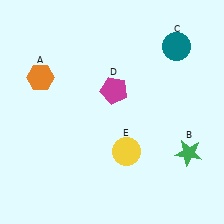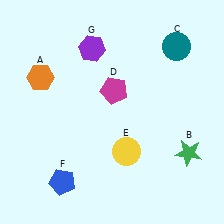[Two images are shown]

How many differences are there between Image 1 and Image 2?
There are 2 differences between the two images.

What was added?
A blue pentagon (F), a purple hexagon (G) were added in Image 2.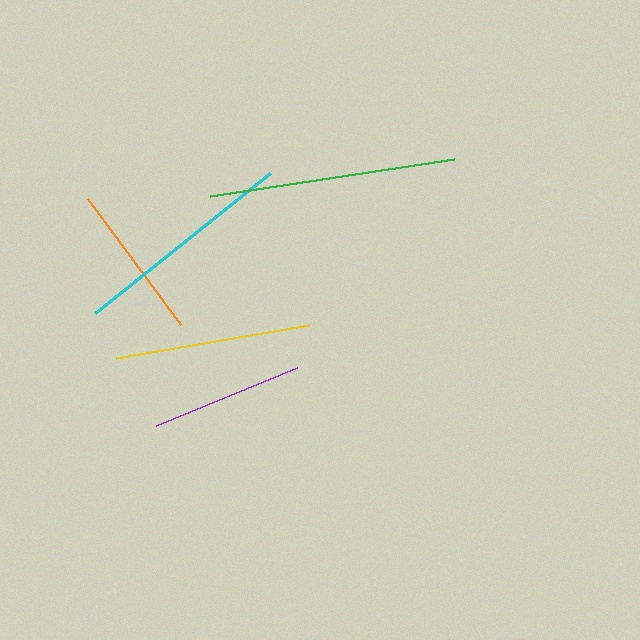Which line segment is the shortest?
The purple line is the shortest at approximately 153 pixels.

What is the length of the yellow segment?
The yellow segment is approximately 196 pixels long.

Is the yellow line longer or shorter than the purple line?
The yellow line is longer than the purple line.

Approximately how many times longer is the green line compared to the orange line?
The green line is approximately 1.6 times the length of the orange line.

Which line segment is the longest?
The green line is the longest at approximately 248 pixels.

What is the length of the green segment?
The green segment is approximately 248 pixels long.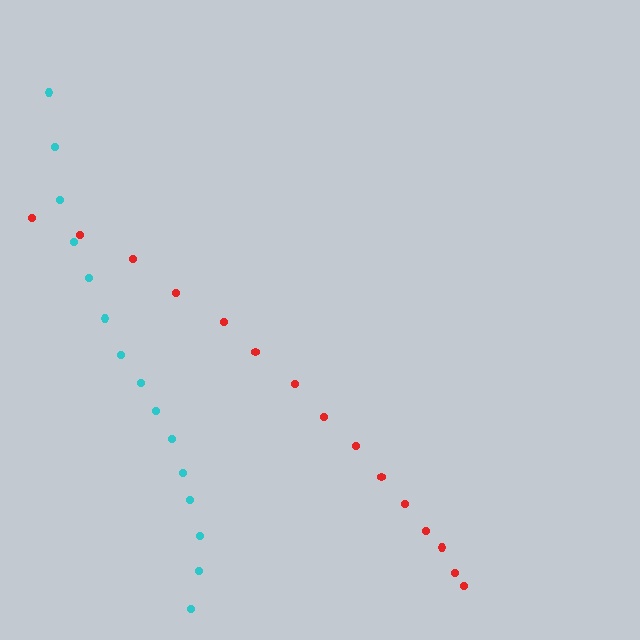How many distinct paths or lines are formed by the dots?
There are 2 distinct paths.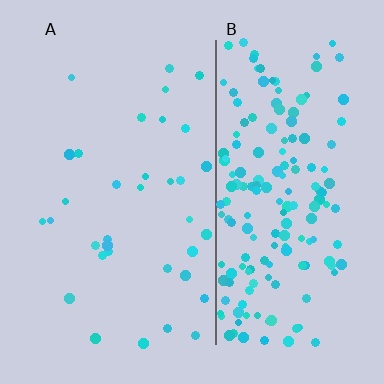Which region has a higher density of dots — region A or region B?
B (the right).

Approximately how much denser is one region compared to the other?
Approximately 5.2× — region B over region A.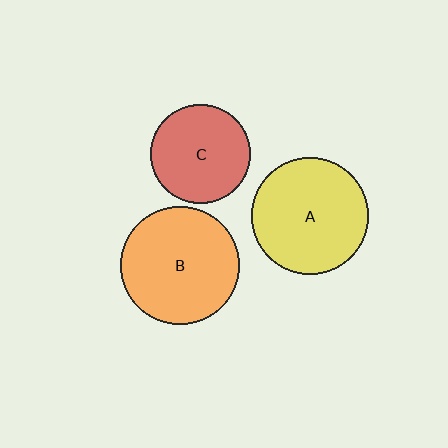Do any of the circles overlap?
No, none of the circles overlap.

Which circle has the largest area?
Circle B (orange).